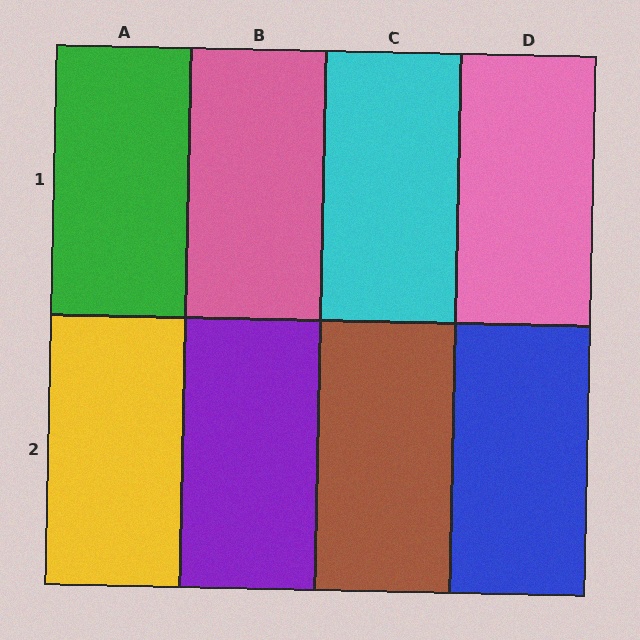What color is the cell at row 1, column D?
Pink.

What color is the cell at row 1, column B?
Pink.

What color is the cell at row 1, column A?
Green.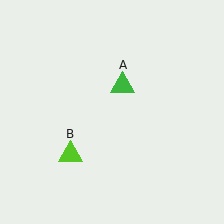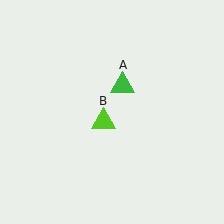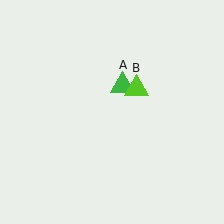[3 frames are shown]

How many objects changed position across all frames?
1 object changed position: lime triangle (object B).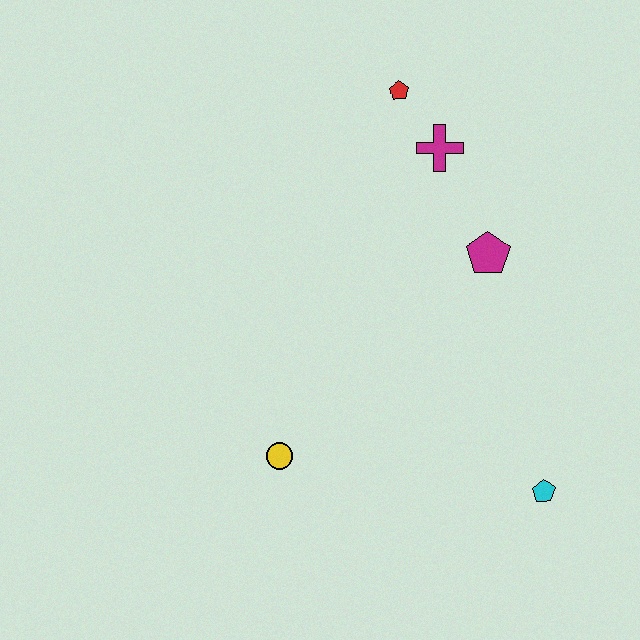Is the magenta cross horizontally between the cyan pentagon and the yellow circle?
Yes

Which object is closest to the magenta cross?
The red pentagon is closest to the magenta cross.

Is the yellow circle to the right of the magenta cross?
No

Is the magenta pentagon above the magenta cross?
No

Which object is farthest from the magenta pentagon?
The yellow circle is farthest from the magenta pentagon.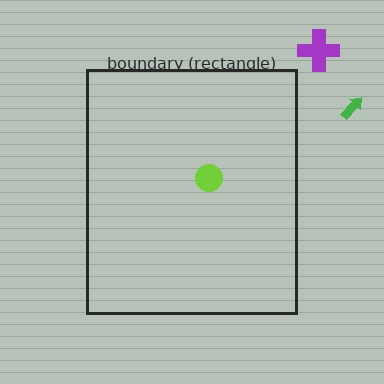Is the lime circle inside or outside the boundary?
Inside.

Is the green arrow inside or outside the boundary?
Outside.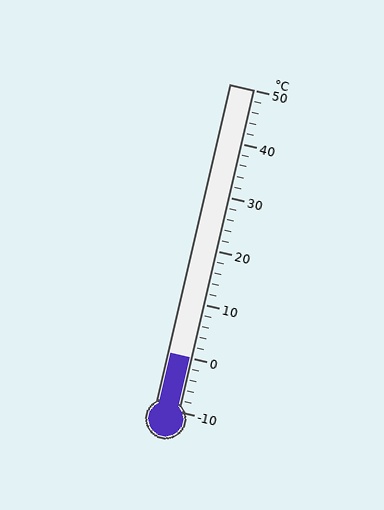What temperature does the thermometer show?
The thermometer shows approximately 0°C.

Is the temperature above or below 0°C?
The temperature is at 0°C.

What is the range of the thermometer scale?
The thermometer scale ranges from -10°C to 50°C.